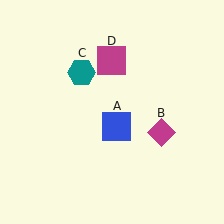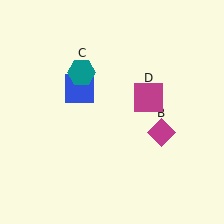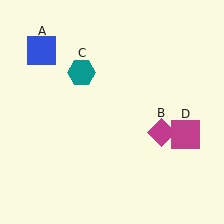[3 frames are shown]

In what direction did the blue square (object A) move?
The blue square (object A) moved up and to the left.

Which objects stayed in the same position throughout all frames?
Magenta diamond (object B) and teal hexagon (object C) remained stationary.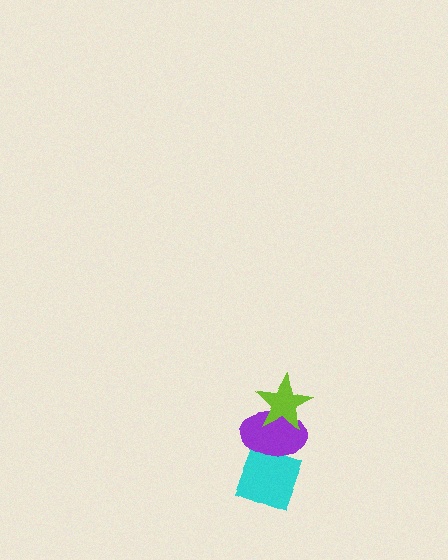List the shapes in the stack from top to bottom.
From top to bottom: the lime star, the purple ellipse, the cyan diamond.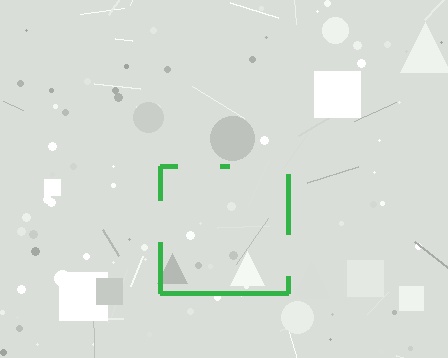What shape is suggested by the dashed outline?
The dashed outline suggests a square.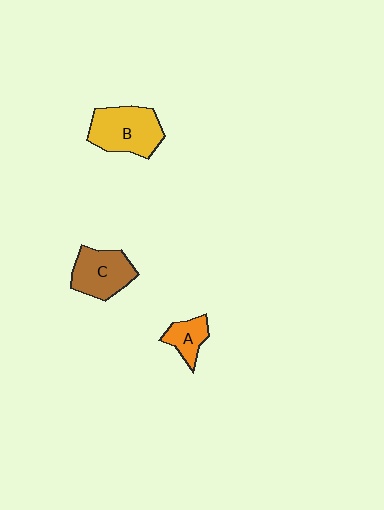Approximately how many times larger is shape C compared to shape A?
Approximately 1.8 times.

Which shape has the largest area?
Shape B (yellow).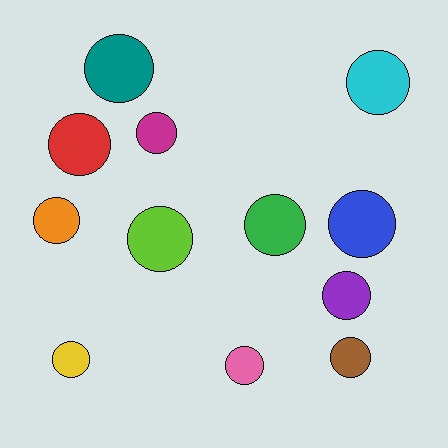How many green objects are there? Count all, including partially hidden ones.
There is 1 green object.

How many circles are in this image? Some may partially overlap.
There are 12 circles.